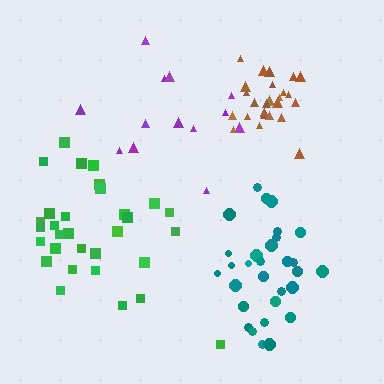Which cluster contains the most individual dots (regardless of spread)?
Teal (31).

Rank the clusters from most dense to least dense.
brown, teal, green, purple.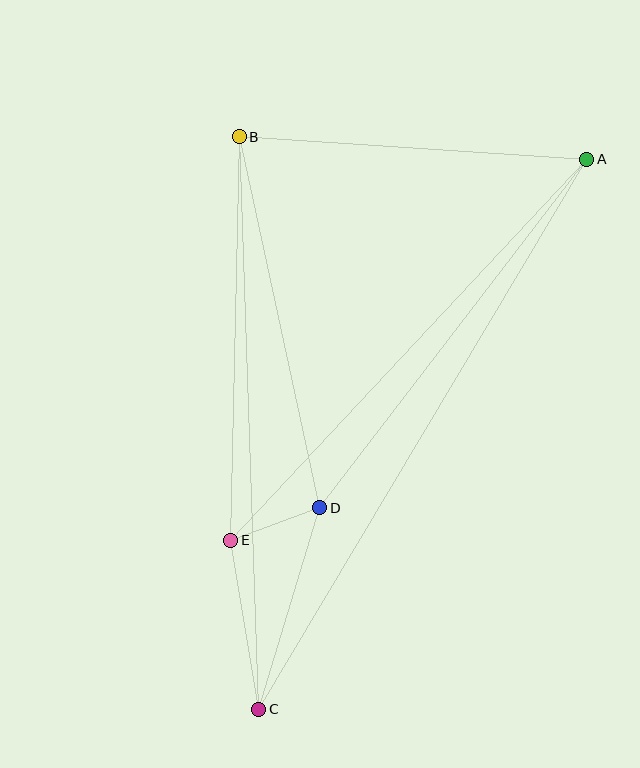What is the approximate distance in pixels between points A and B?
The distance between A and B is approximately 348 pixels.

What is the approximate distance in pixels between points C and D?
The distance between C and D is approximately 210 pixels.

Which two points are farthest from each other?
Points A and C are farthest from each other.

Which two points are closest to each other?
Points D and E are closest to each other.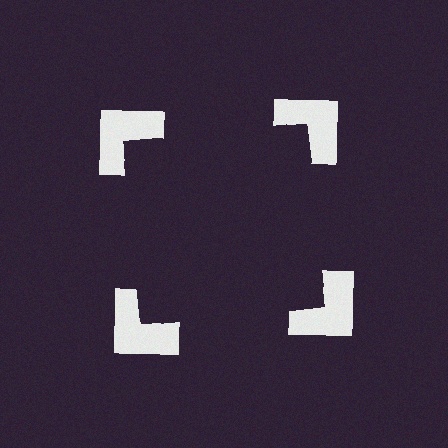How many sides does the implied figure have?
4 sides.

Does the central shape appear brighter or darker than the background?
It typically appears slightly darker than the background, even though no actual brightness change is drawn.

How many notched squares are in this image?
There are 4 — one at each vertex of the illusory square.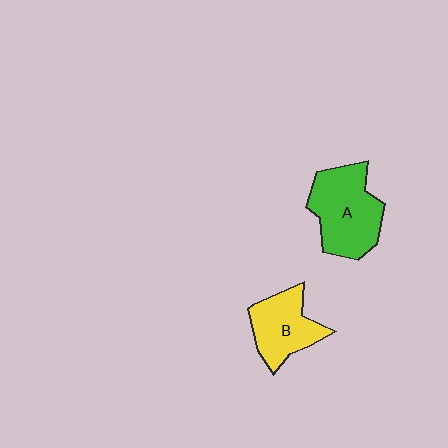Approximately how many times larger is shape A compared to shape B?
Approximately 1.4 times.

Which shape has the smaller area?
Shape B (yellow).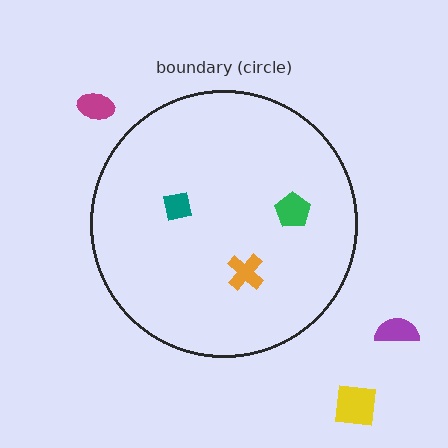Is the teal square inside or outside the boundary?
Inside.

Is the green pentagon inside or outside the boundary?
Inside.